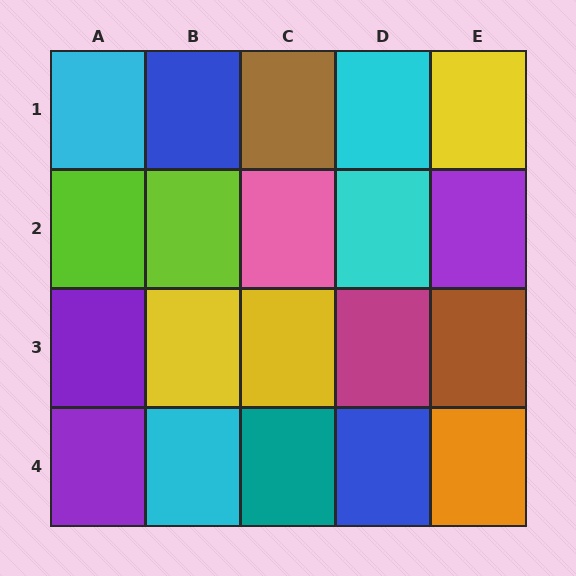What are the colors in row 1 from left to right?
Cyan, blue, brown, cyan, yellow.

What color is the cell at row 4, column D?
Blue.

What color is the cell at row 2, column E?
Purple.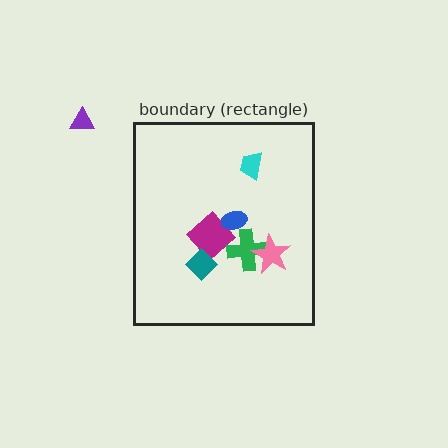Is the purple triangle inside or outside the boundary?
Outside.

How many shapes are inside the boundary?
6 inside, 1 outside.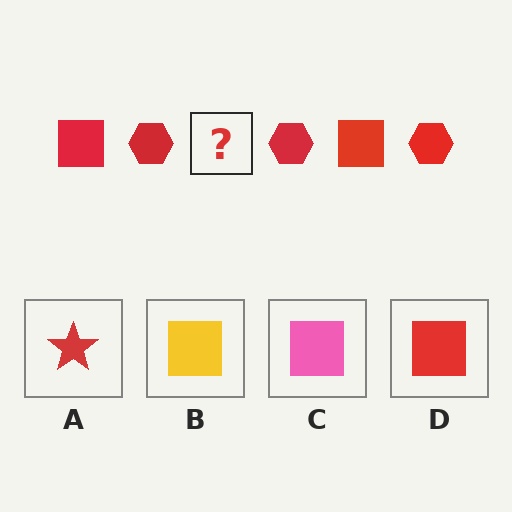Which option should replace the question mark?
Option D.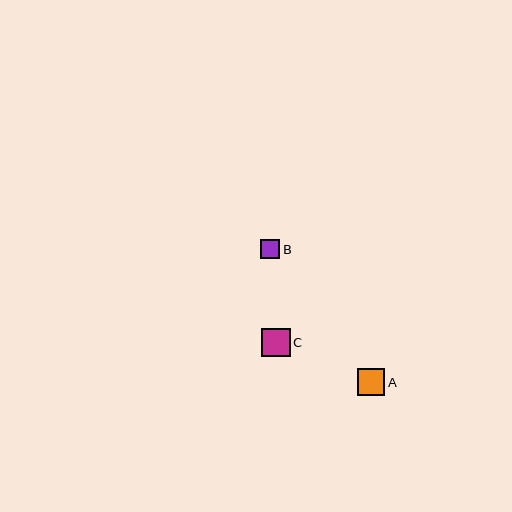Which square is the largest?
Square C is the largest with a size of approximately 29 pixels.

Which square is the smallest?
Square B is the smallest with a size of approximately 19 pixels.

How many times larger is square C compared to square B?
Square C is approximately 1.5 times the size of square B.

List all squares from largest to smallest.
From largest to smallest: C, A, B.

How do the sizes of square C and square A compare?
Square C and square A are approximately the same size.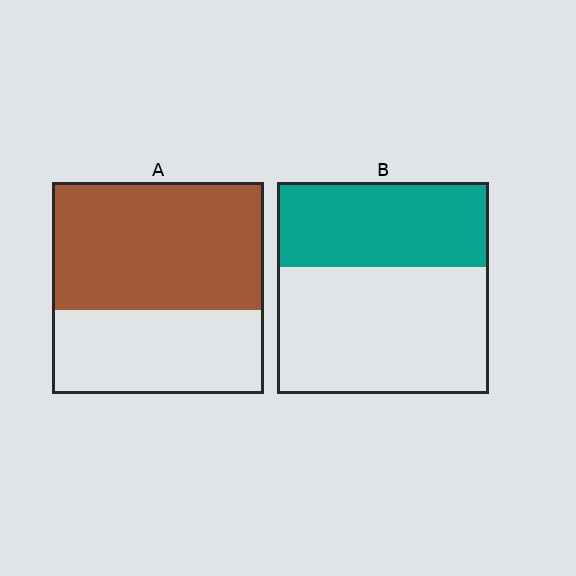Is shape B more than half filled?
No.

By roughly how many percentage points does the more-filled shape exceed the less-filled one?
By roughly 20 percentage points (A over B).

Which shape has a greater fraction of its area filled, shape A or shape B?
Shape A.